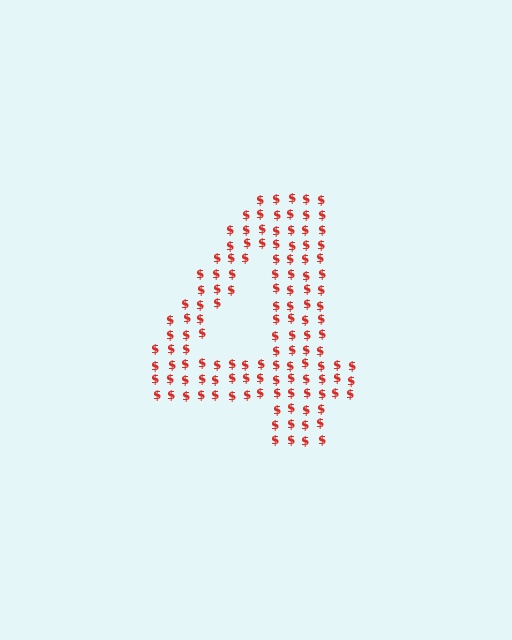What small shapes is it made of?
It is made of small dollar signs.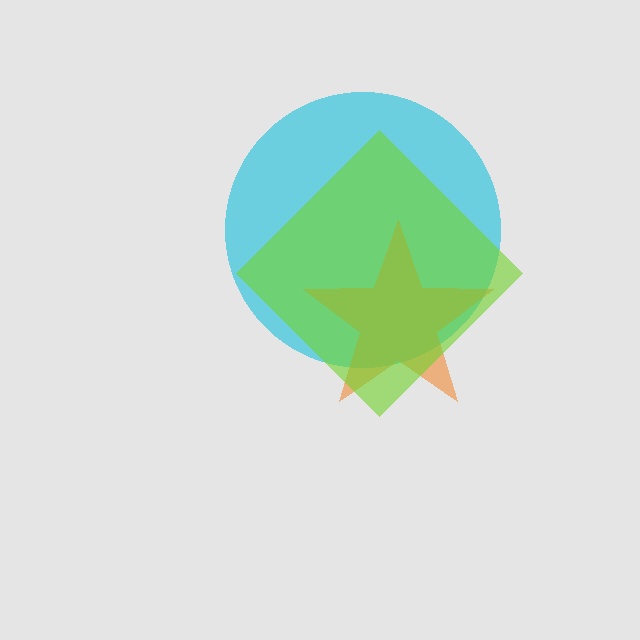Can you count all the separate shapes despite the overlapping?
Yes, there are 3 separate shapes.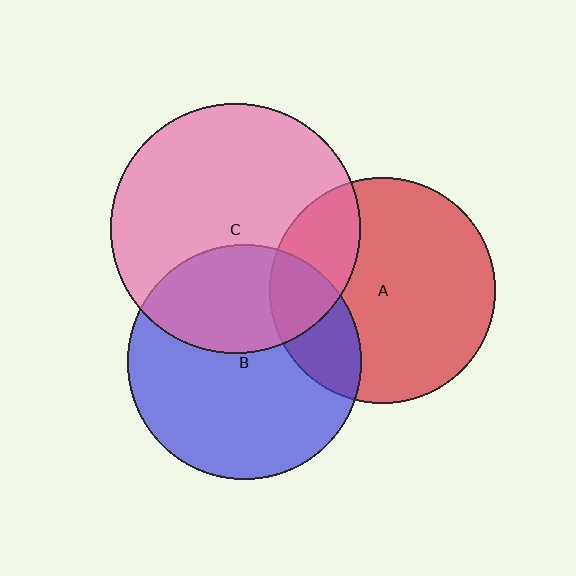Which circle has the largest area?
Circle C (pink).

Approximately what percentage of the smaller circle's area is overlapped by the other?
Approximately 20%.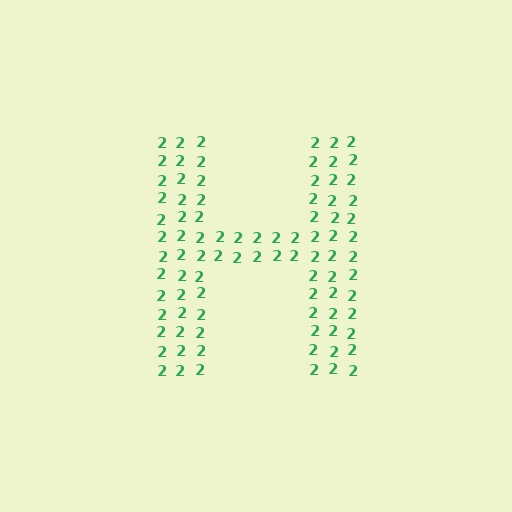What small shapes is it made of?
It is made of small digit 2's.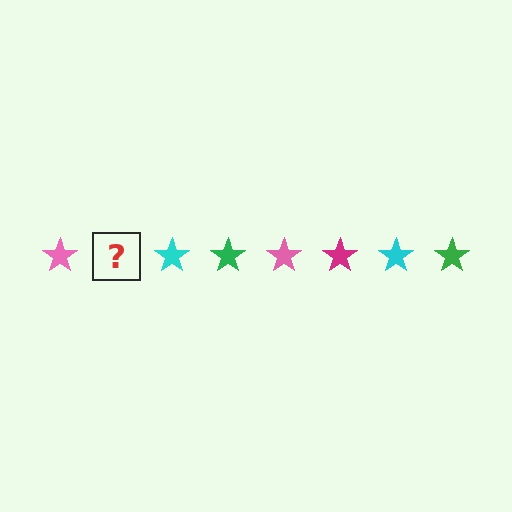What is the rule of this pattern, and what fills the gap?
The rule is that the pattern cycles through pink, magenta, cyan, green stars. The gap should be filled with a magenta star.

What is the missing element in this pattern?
The missing element is a magenta star.